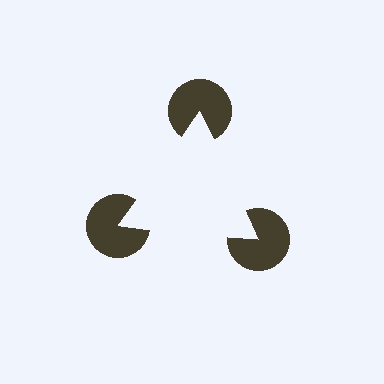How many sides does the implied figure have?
3 sides.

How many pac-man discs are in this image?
There are 3 — one at each vertex of the illusory triangle.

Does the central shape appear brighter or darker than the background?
It typically appears slightly brighter than the background, even though no actual brightness change is drawn.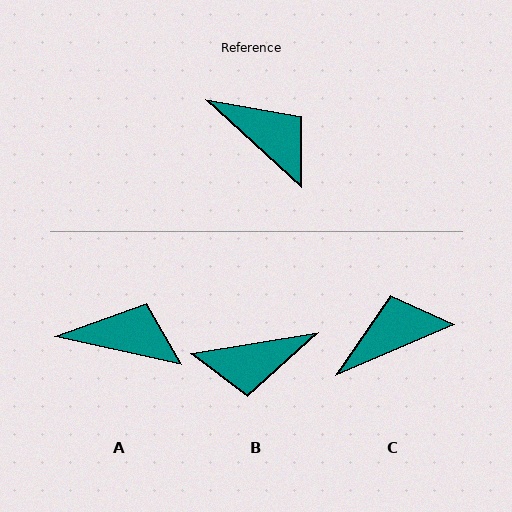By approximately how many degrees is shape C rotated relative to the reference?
Approximately 66 degrees counter-clockwise.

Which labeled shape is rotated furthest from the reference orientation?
B, about 128 degrees away.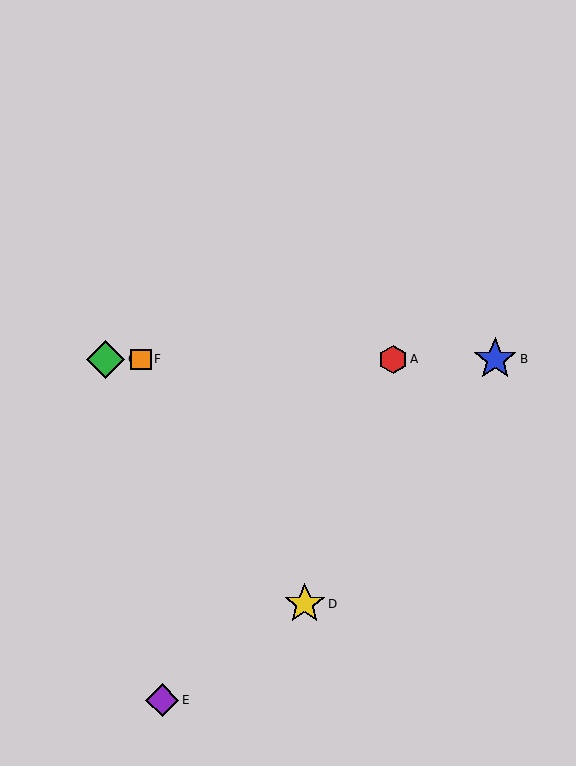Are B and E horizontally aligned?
No, B is at y≈359 and E is at y≈700.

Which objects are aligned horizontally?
Objects A, B, C, F are aligned horizontally.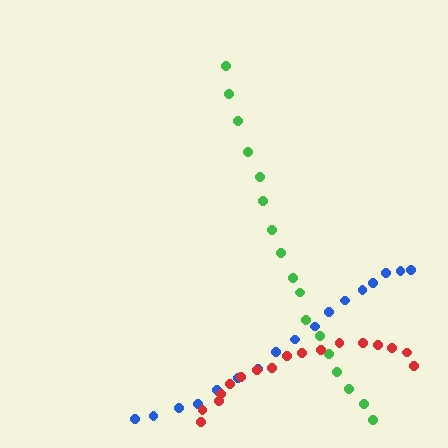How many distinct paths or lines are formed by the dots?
There are 3 distinct paths.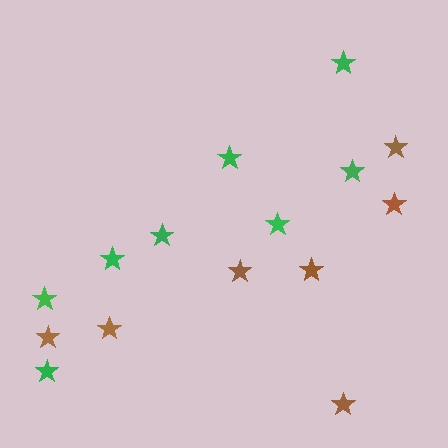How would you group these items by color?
There are 2 groups: one group of brown stars (7) and one group of green stars (8).